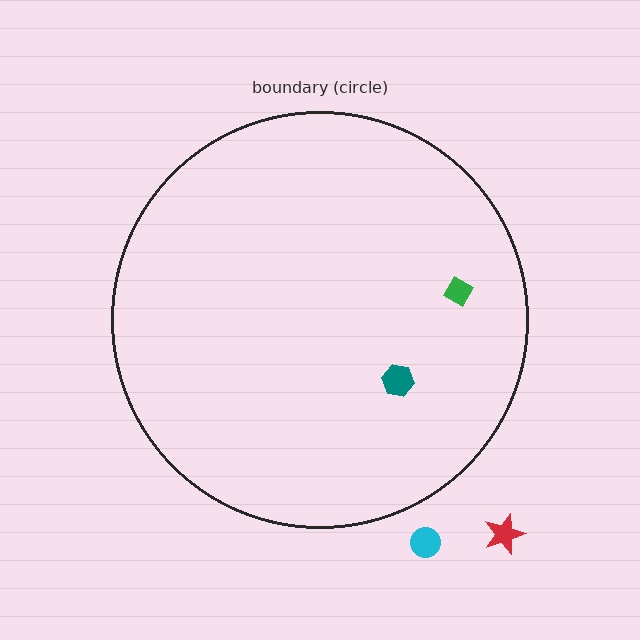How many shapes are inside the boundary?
2 inside, 2 outside.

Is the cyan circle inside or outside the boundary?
Outside.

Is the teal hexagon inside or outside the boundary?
Inside.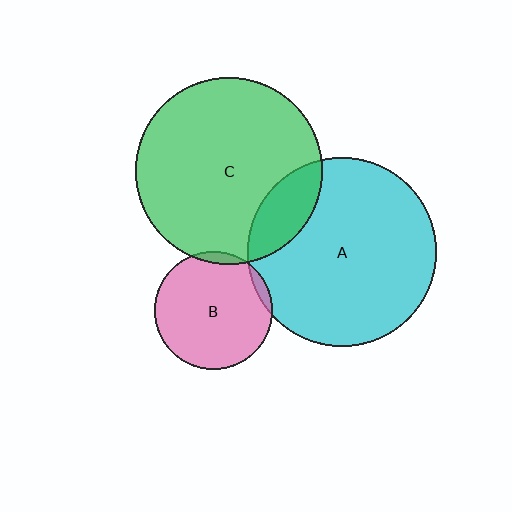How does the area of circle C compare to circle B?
Approximately 2.5 times.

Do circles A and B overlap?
Yes.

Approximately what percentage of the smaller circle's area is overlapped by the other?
Approximately 5%.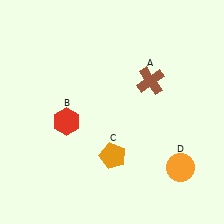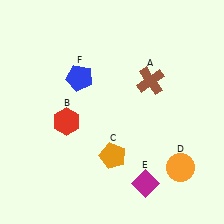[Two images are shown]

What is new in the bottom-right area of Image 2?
A magenta diamond (E) was added in the bottom-right area of Image 2.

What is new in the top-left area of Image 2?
A blue pentagon (F) was added in the top-left area of Image 2.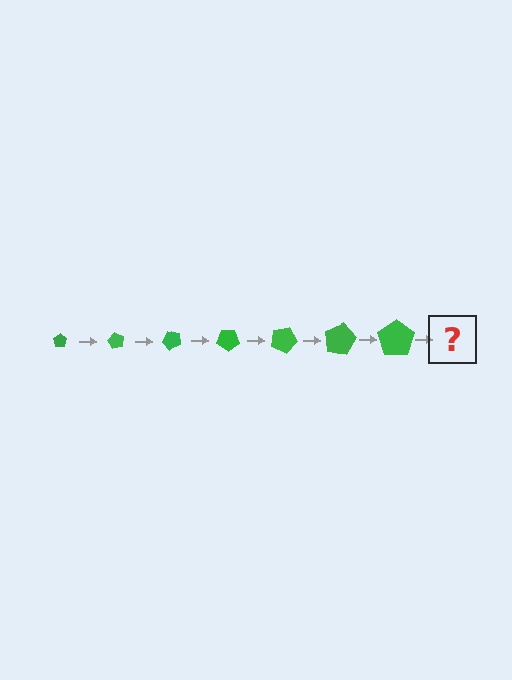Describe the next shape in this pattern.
It should be a pentagon, larger than the previous one and rotated 420 degrees from the start.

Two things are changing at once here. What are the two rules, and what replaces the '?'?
The two rules are that the pentagon grows larger each step and it rotates 60 degrees each step. The '?' should be a pentagon, larger than the previous one and rotated 420 degrees from the start.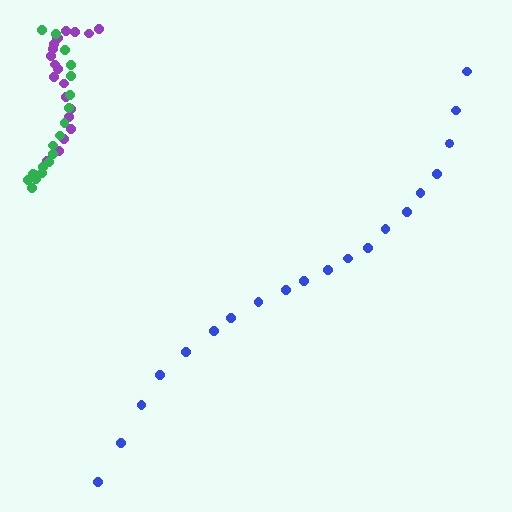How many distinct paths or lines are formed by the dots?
There are 3 distinct paths.